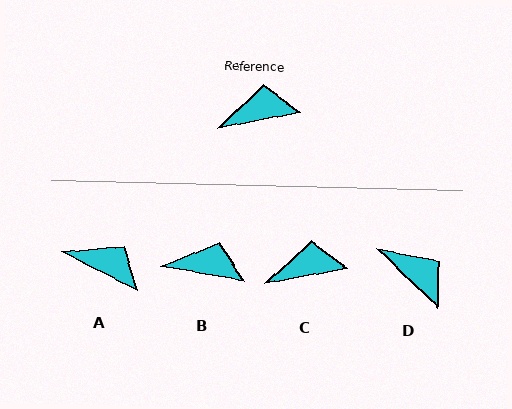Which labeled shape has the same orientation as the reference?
C.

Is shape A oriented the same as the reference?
No, it is off by about 38 degrees.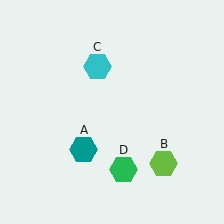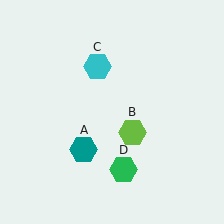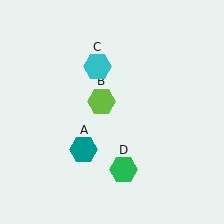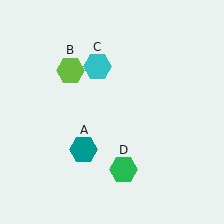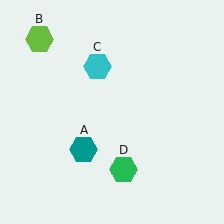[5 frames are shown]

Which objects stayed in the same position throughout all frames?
Teal hexagon (object A) and cyan hexagon (object C) and green hexagon (object D) remained stationary.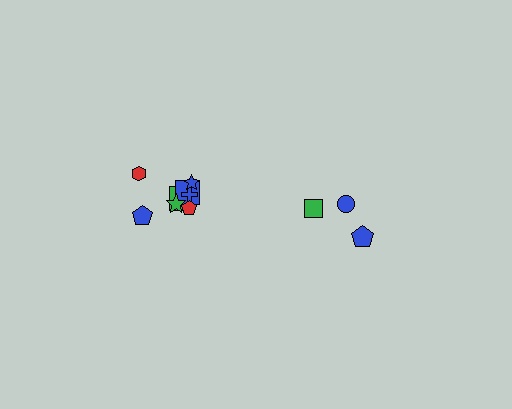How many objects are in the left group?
There are 8 objects.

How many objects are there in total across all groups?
There are 11 objects.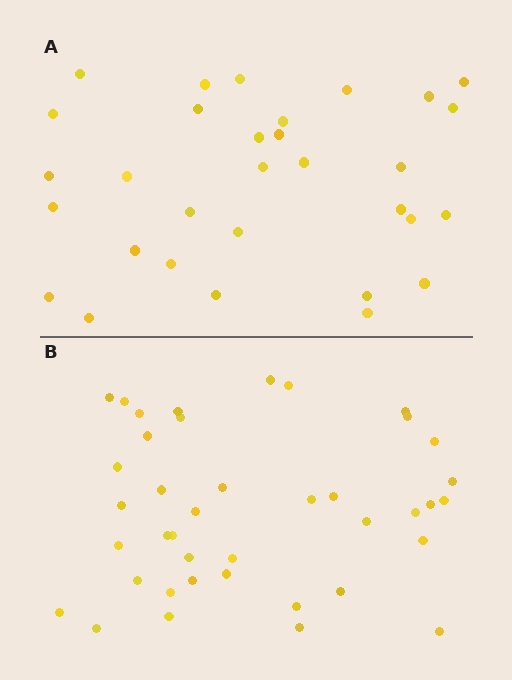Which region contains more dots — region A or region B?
Region B (the bottom region) has more dots.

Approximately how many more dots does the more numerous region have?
Region B has roughly 8 or so more dots than region A.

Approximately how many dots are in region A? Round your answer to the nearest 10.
About 30 dots. (The exact count is 31, which rounds to 30.)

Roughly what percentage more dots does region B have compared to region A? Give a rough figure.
About 30% more.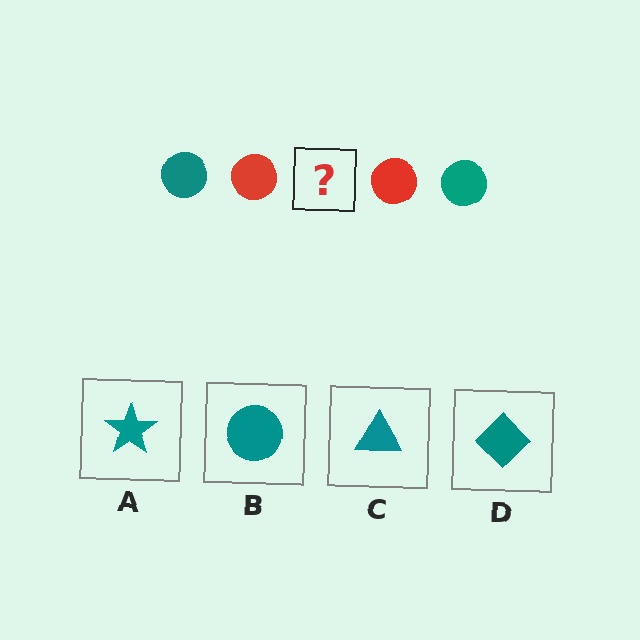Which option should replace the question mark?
Option B.